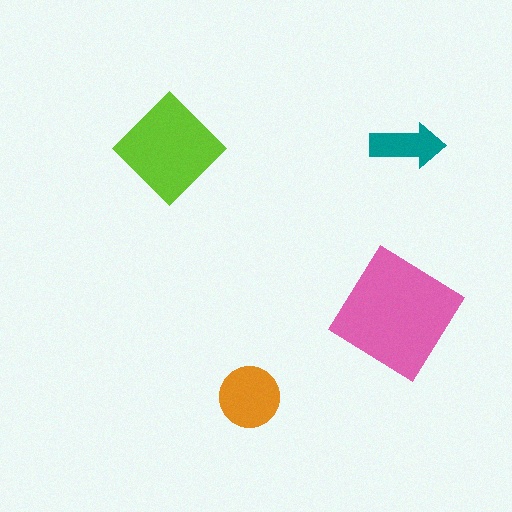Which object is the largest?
The pink diamond.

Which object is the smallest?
The teal arrow.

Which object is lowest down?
The orange circle is bottommost.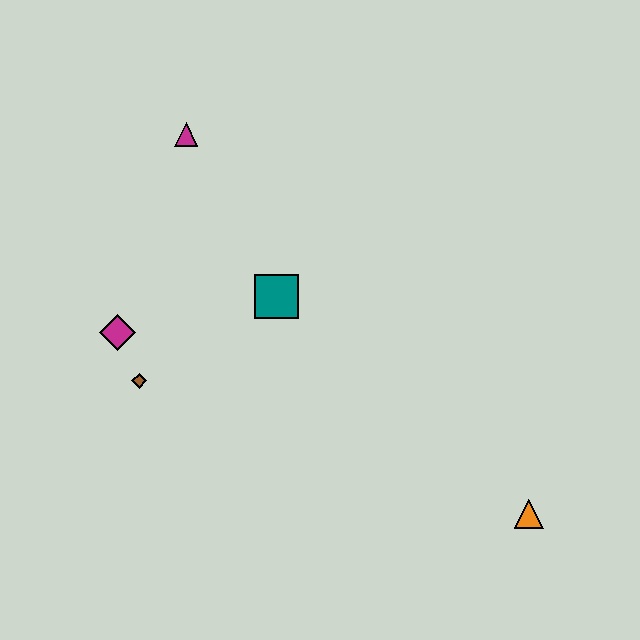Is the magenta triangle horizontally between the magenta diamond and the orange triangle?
Yes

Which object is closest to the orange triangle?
The teal square is closest to the orange triangle.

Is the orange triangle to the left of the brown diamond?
No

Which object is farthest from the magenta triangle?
The orange triangle is farthest from the magenta triangle.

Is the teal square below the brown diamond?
No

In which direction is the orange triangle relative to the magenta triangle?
The orange triangle is below the magenta triangle.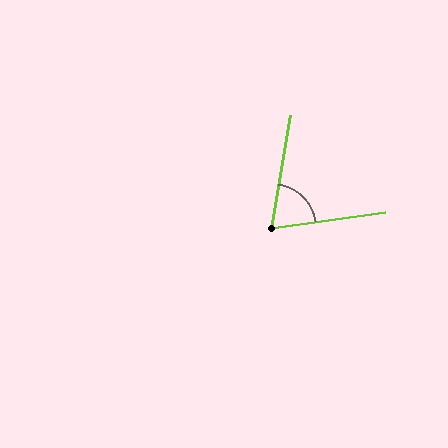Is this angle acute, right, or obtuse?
It is acute.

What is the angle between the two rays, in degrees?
Approximately 73 degrees.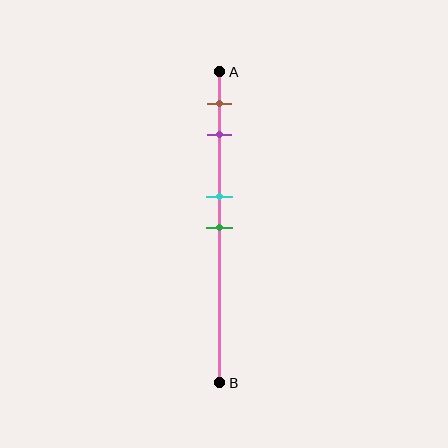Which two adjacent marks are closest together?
The cyan and green marks are the closest adjacent pair.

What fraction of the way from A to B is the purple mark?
The purple mark is approximately 20% (0.2) of the way from A to B.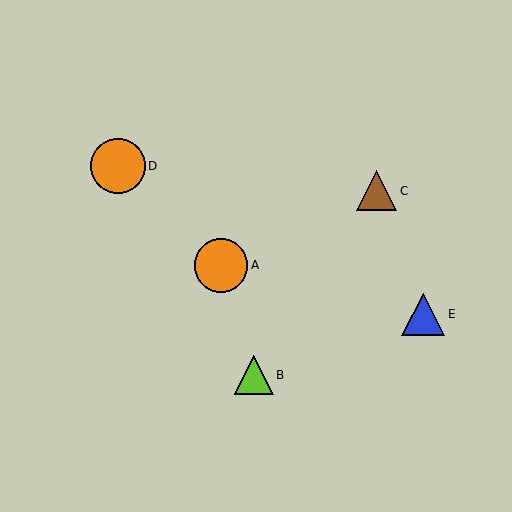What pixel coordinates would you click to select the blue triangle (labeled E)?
Click at (423, 314) to select the blue triangle E.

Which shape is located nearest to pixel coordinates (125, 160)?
The orange circle (labeled D) at (118, 166) is nearest to that location.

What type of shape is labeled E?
Shape E is a blue triangle.